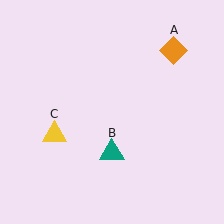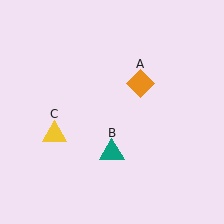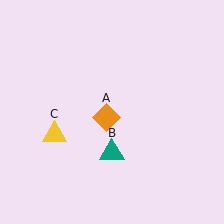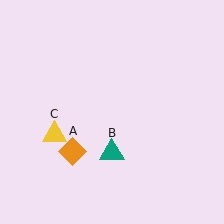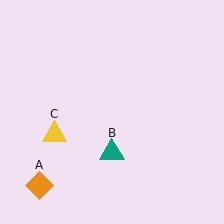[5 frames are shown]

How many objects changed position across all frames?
1 object changed position: orange diamond (object A).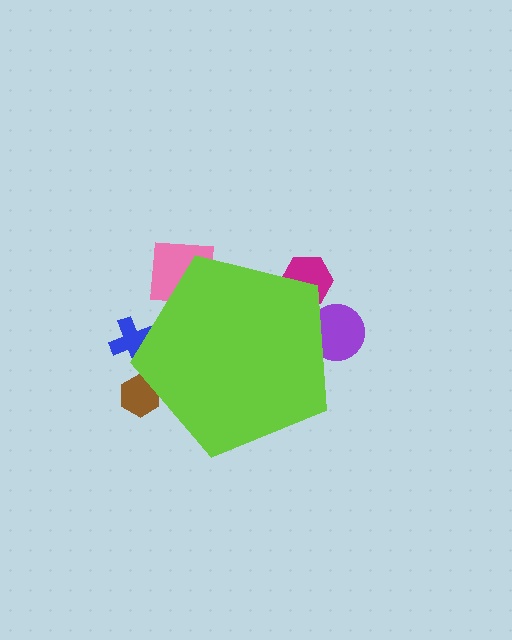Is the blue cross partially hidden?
Yes, the blue cross is partially hidden behind the lime pentagon.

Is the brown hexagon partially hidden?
Yes, the brown hexagon is partially hidden behind the lime pentagon.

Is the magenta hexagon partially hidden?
Yes, the magenta hexagon is partially hidden behind the lime pentagon.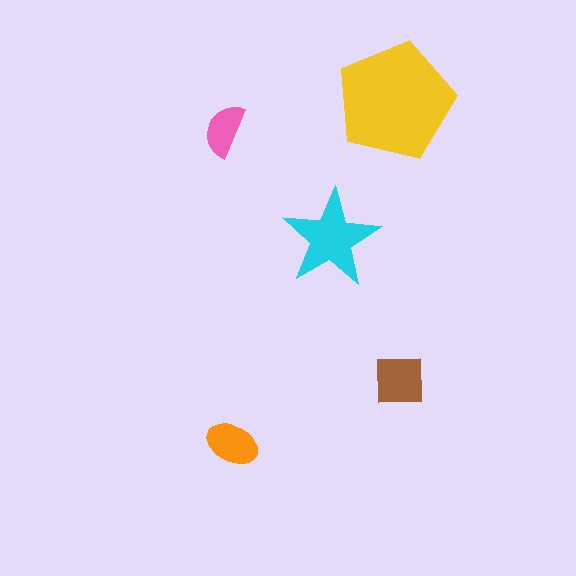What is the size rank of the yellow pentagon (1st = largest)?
1st.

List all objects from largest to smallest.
The yellow pentagon, the cyan star, the brown square, the orange ellipse, the pink semicircle.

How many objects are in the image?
There are 5 objects in the image.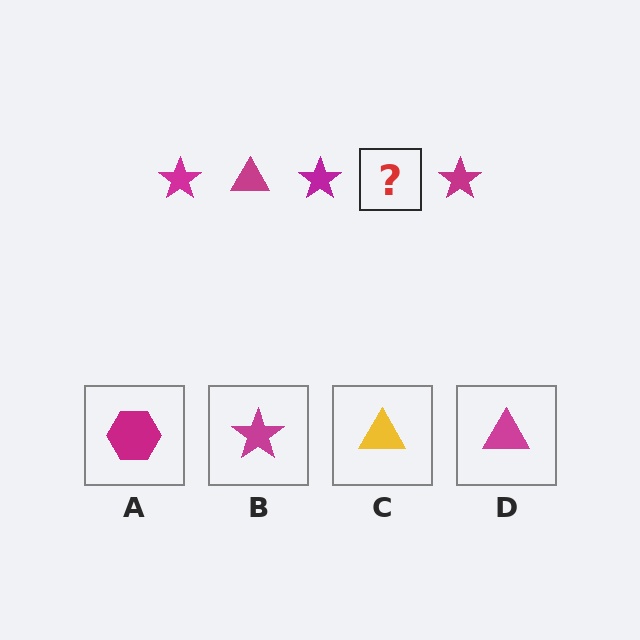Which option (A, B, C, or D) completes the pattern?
D.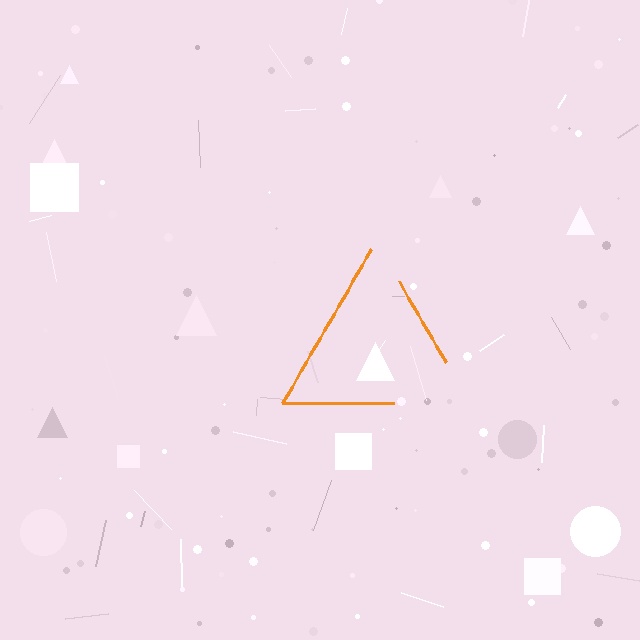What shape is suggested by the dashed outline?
The dashed outline suggests a triangle.